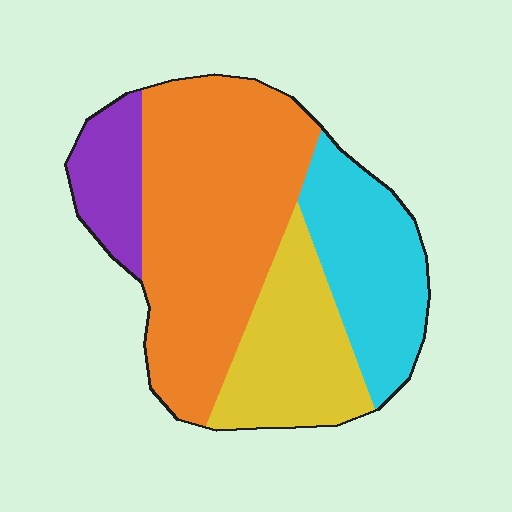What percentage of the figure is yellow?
Yellow takes up about one fifth (1/5) of the figure.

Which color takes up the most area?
Orange, at roughly 45%.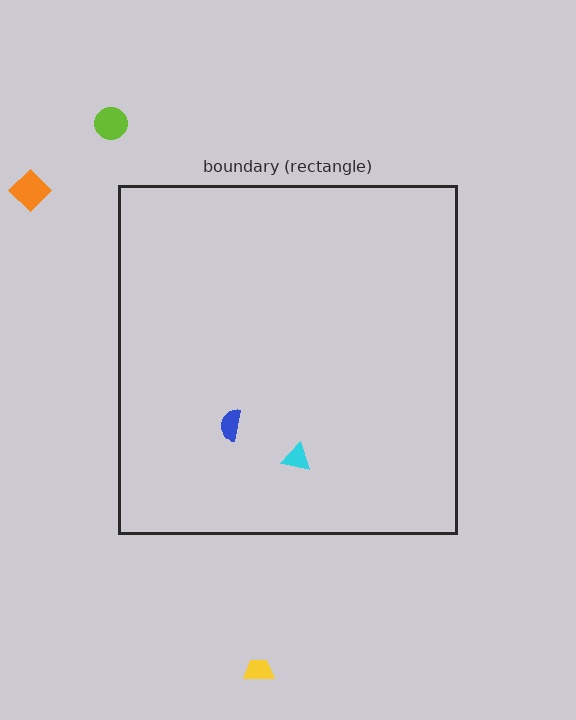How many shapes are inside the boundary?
2 inside, 3 outside.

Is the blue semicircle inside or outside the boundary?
Inside.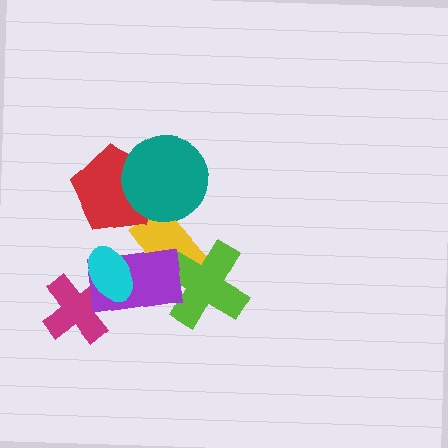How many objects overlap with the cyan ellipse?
2 objects overlap with the cyan ellipse.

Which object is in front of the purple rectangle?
The cyan ellipse is in front of the purple rectangle.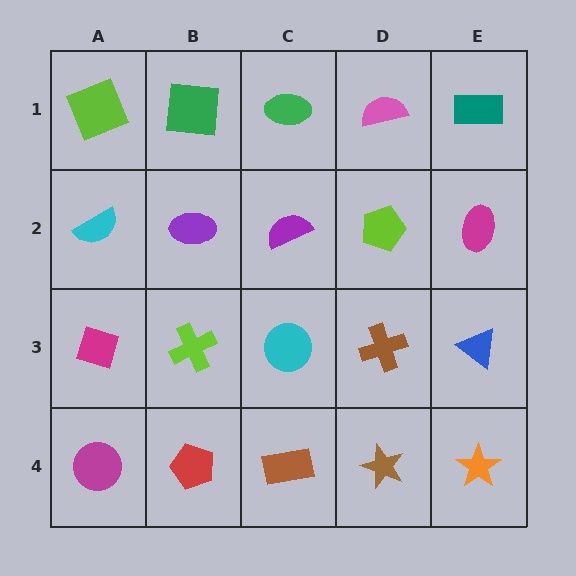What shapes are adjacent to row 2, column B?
A green square (row 1, column B), a lime cross (row 3, column B), a cyan semicircle (row 2, column A), a purple semicircle (row 2, column C).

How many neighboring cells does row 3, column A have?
3.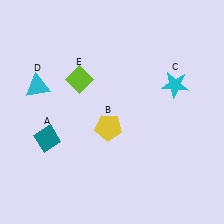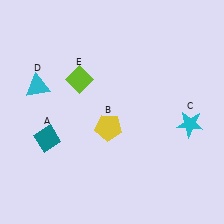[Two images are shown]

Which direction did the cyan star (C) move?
The cyan star (C) moved down.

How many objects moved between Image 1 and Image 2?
1 object moved between the two images.